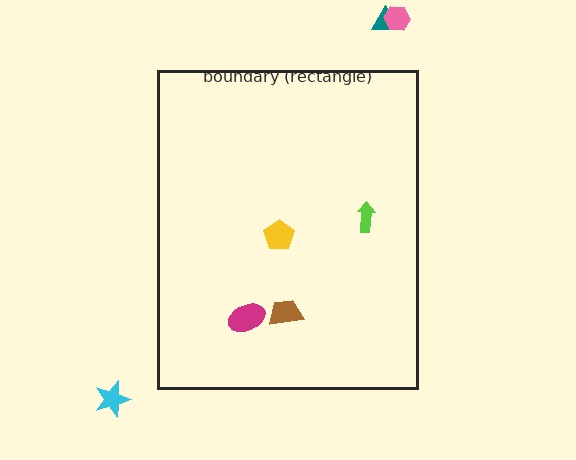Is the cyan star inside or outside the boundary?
Outside.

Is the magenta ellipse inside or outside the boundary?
Inside.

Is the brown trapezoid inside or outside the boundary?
Inside.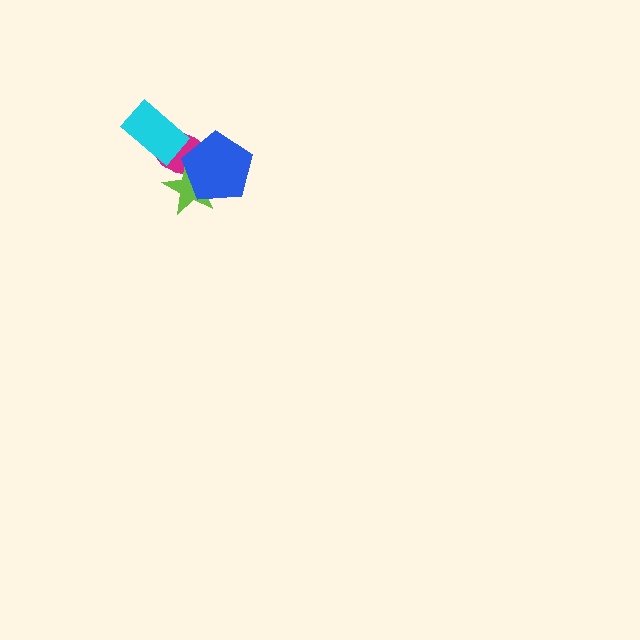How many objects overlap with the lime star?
2 objects overlap with the lime star.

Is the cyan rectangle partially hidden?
No, no other shape covers it.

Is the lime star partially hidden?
Yes, it is partially covered by another shape.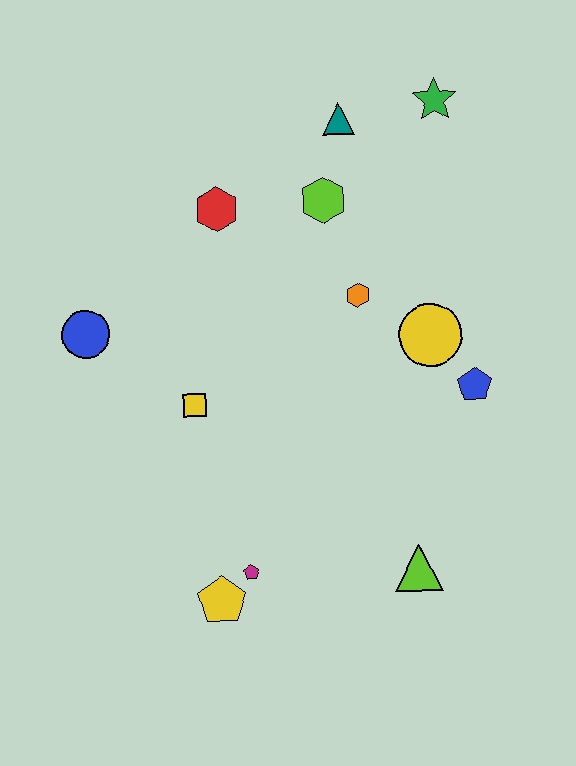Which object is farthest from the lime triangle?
The green star is farthest from the lime triangle.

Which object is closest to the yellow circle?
The blue pentagon is closest to the yellow circle.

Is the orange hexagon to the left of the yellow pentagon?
No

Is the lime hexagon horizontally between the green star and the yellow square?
Yes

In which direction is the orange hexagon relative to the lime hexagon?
The orange hexagon is below the lime hexagon.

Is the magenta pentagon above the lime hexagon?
No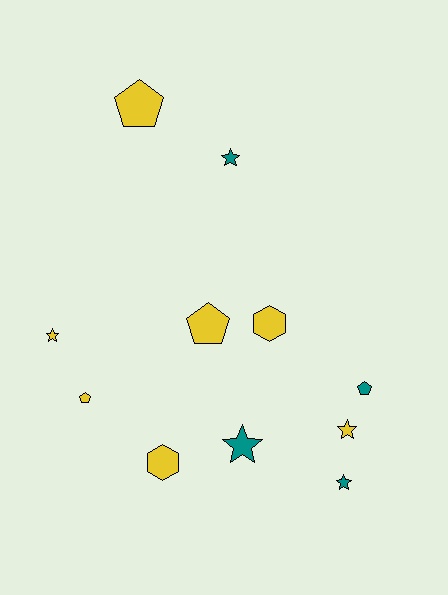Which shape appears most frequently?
Star, with 5 objects.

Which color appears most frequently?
Yellow, with 7 objects.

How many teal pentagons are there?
There is 1 teal pentagon.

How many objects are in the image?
There are 11 objects.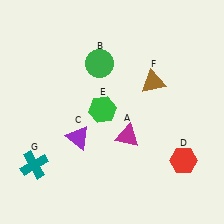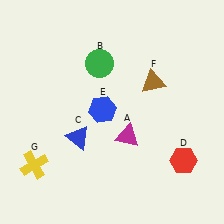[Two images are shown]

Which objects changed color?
C changed from purple to blue. E changed from green to blue. G changed from teal to yellow.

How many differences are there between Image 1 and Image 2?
There are 3 differences between the two images.